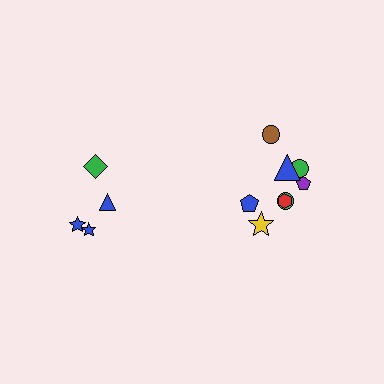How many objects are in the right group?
There are 8 objects.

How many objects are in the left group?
There are 4 objects.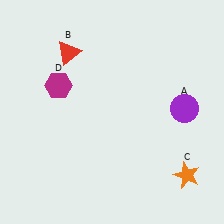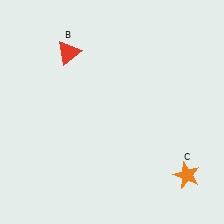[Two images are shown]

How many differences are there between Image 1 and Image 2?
There are 2 differences between the two images.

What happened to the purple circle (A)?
The purple circle (A) was removed in Image 2. It was in the top-right area of Image 1.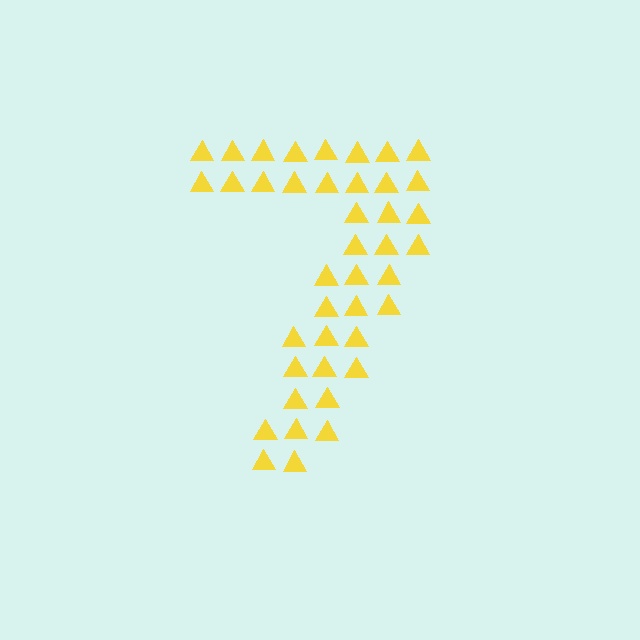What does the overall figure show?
The overall figure shows the digit 7.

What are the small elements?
The small elements are triangles.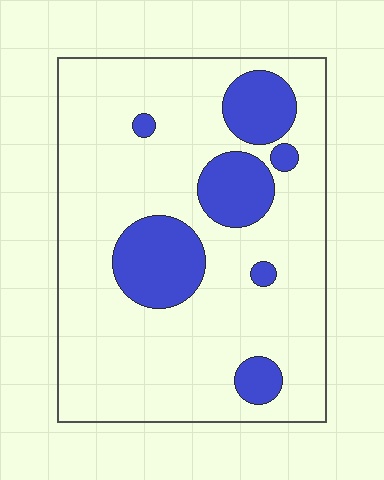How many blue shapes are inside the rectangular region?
7.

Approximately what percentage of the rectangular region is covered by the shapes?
Approximately 20%.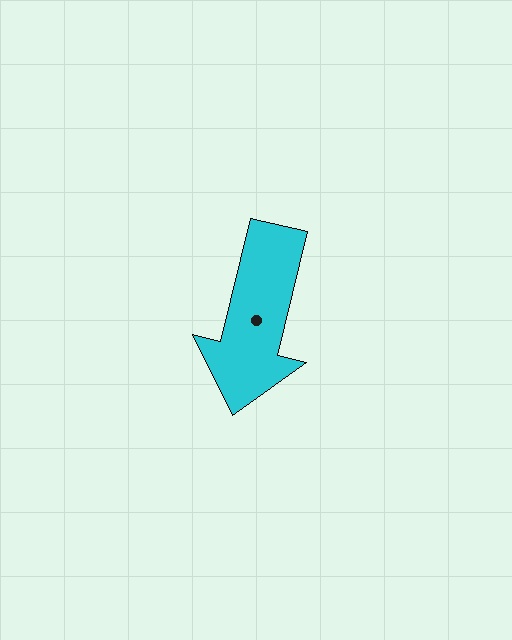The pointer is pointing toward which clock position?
Roughly 6 o'clock.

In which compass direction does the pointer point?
South.